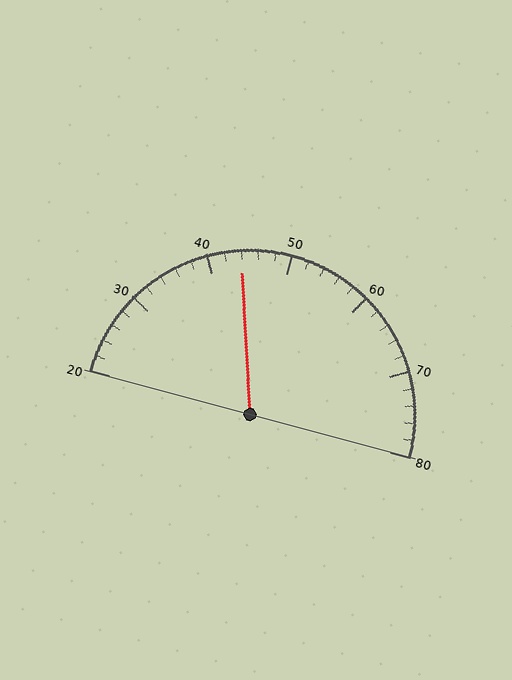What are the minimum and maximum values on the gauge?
The gauge ranges from 20 to 80.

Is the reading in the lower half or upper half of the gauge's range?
The reading is in the lower half of the range (20 to 80).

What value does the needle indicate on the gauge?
The needle indicates approximately 44.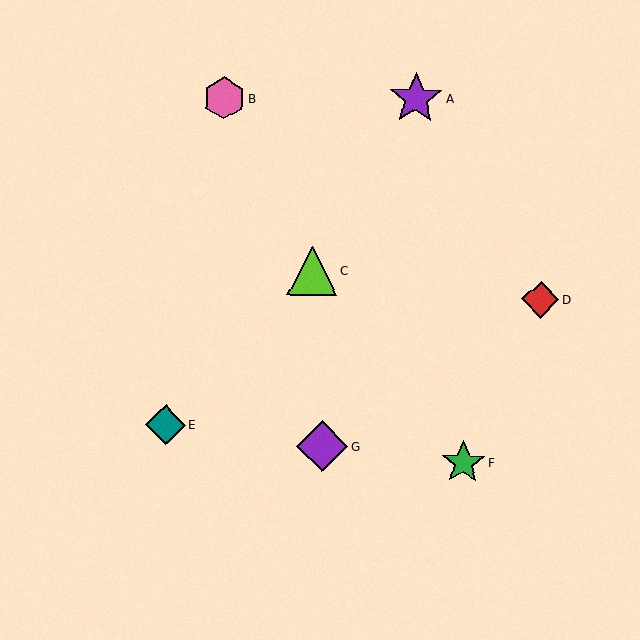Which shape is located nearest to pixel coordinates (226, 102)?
The pink hexagon (labeled B) at (224, 98) is nearest to that location.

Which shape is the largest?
The purple star (labeled A) is the largest.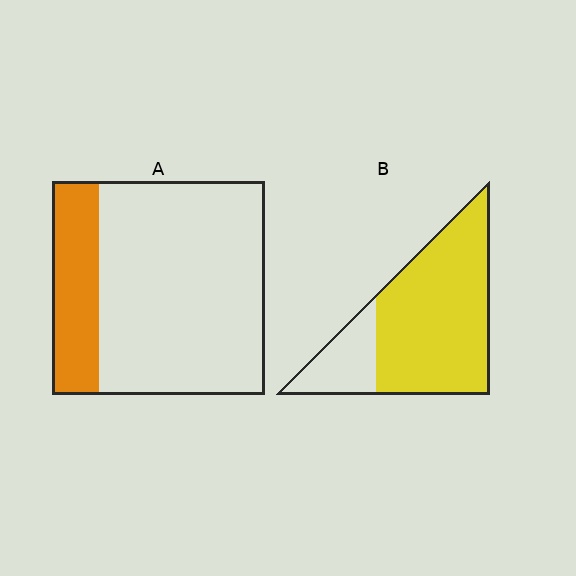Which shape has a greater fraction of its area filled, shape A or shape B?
Shape B.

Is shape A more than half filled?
No.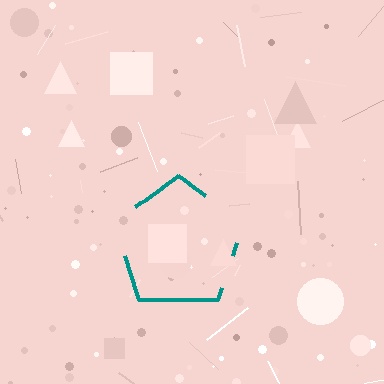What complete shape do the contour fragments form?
The contour fragments form a pentagon.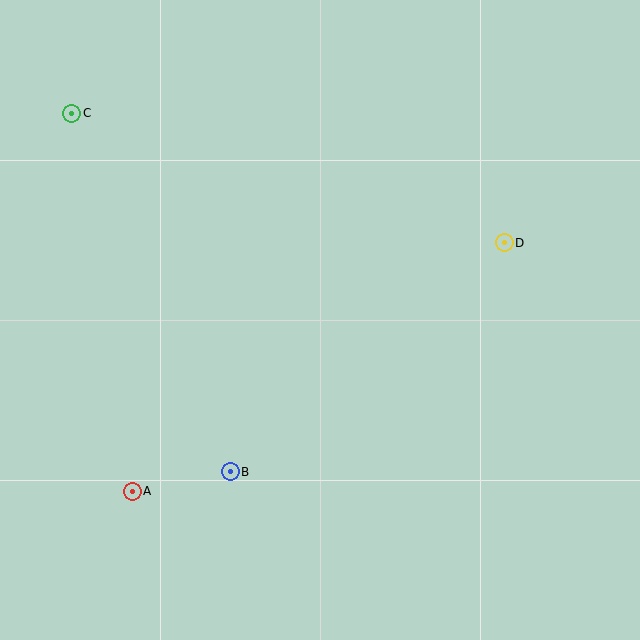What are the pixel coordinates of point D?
Point D is at (504, 243).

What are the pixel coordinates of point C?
Point C is at (72, 113).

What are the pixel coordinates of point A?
Point A is at (132, 491).